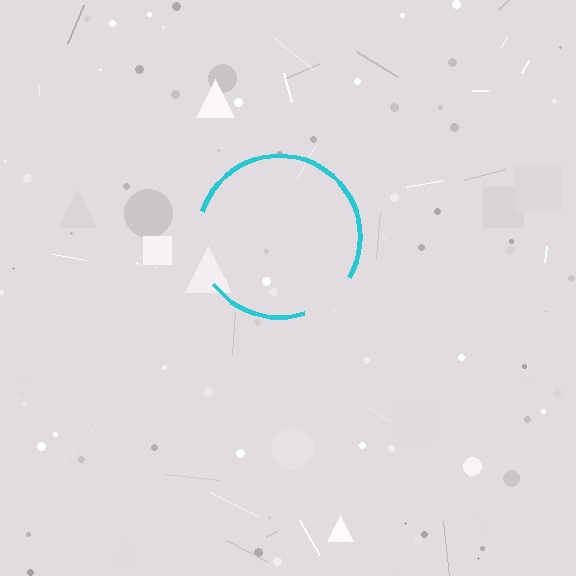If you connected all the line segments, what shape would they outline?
They would outline a circle.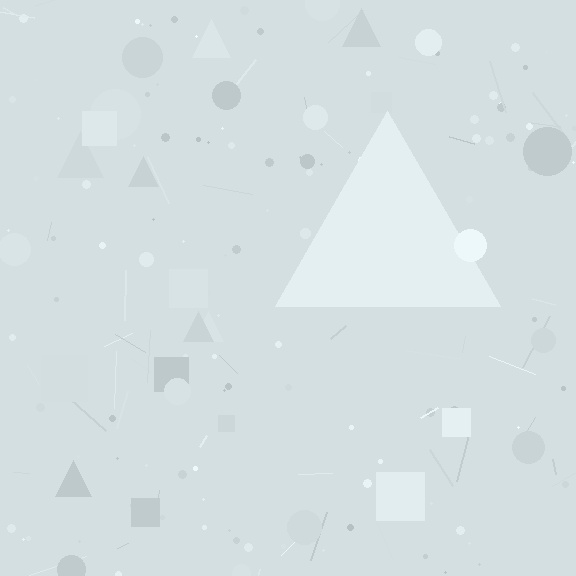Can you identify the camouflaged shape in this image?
The camouflaged shape is a triangle.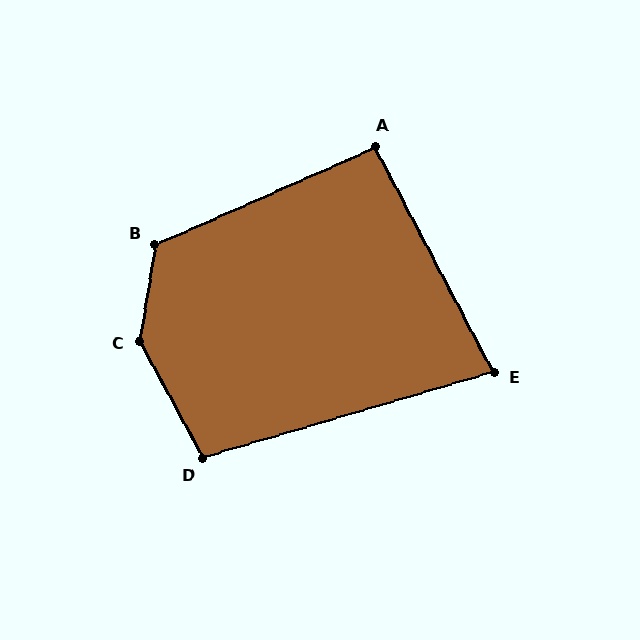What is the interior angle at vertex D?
Approximately 102 degrees (obtuse).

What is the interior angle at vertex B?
Approximately 123 degrees (obtuse).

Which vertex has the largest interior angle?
C, at approximately 143 degrees.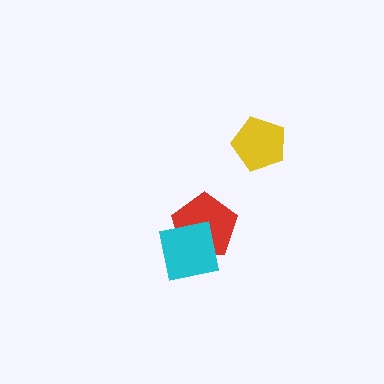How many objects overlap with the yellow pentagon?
0 objects overlap with the yellow pentagon.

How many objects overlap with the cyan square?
1 object overlaps with the cyan square.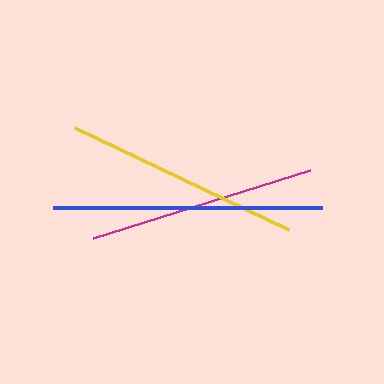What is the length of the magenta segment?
The magenta segment is approximately 228 pixels long.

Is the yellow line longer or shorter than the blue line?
The blue line is longer than the yellow line.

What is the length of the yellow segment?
The yellow segment is approximately 237 pixels long.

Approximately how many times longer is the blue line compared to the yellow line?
The blue line is approximately 1.1 times the length of the yellow line.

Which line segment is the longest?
The blue line is the longest at approximately 269 pixels.